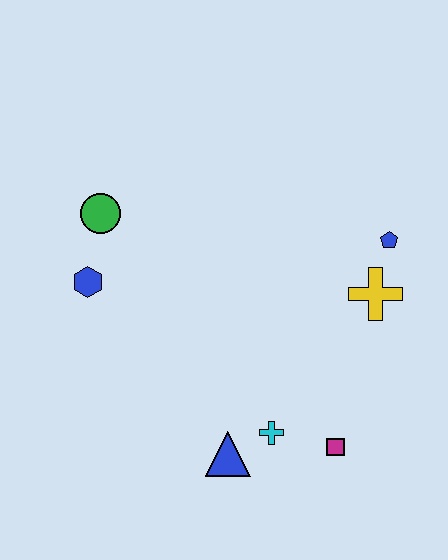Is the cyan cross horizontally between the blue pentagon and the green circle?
Yes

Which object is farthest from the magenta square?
The green circle is farthest from the magenta square.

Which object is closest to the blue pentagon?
The yellow cross is closest to the blue pentagon.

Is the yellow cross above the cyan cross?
Yes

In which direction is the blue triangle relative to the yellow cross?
The blue triangle is below the yellow cross.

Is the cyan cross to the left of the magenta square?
Yes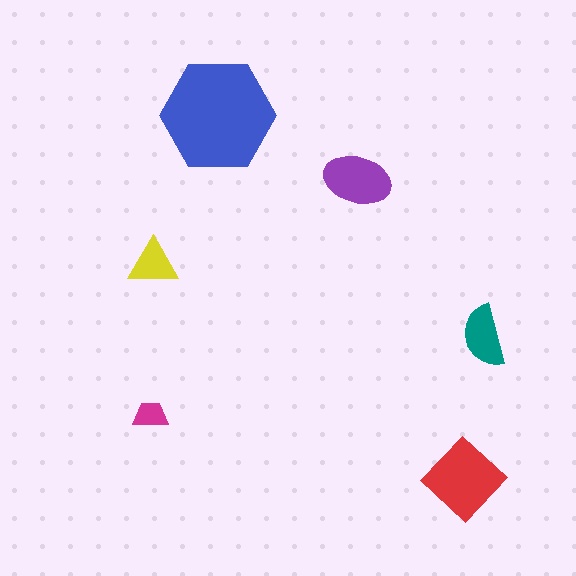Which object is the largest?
The blue hexagon.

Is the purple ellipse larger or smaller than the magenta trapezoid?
Larger.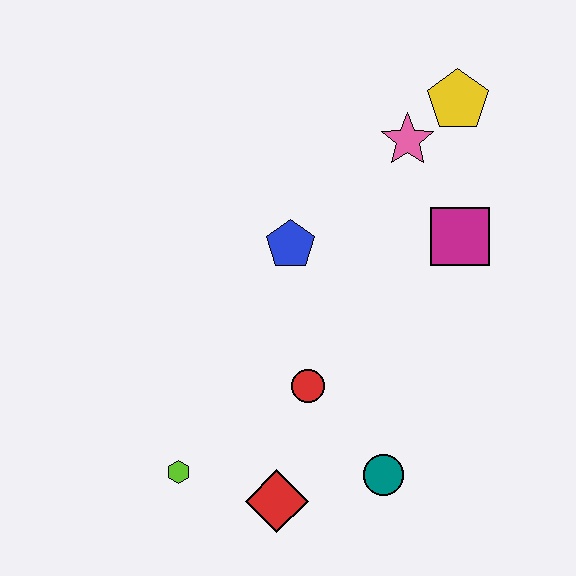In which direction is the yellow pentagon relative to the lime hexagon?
The yellow pentagon is above the lime hexagon.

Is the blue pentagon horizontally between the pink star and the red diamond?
Yes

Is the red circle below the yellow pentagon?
Yes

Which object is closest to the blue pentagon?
The red circle is closest to the blue pentagon.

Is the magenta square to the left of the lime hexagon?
No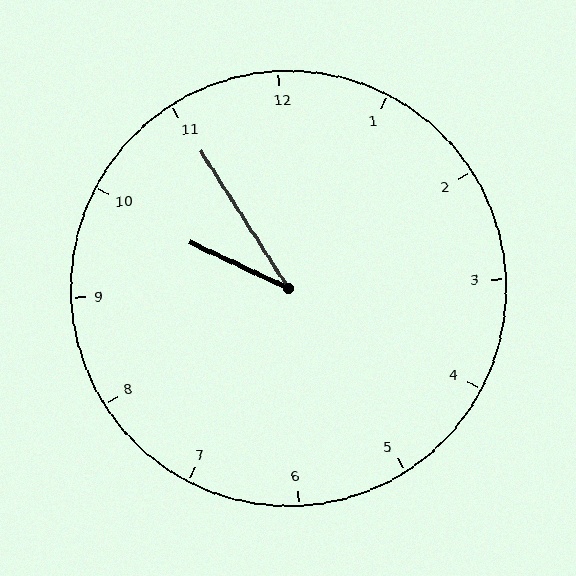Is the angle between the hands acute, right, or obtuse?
It is acute.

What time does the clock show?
9:55.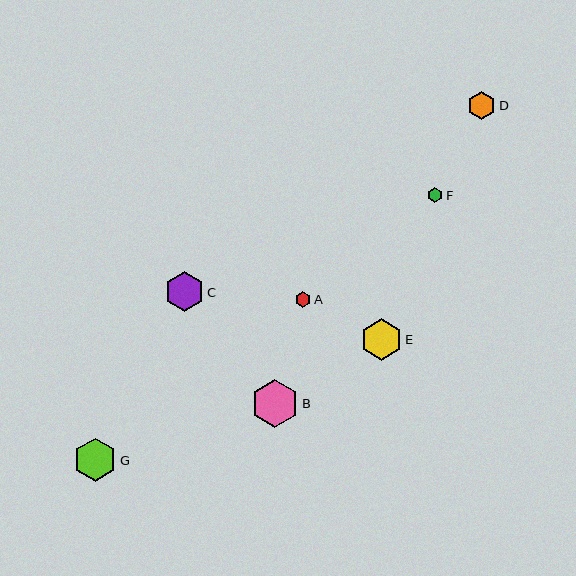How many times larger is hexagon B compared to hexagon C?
Hexagon B is approximately 1.2 times the size of hexagon C.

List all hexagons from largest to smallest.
From largest to smallest: B, G, E, C, D, A, F.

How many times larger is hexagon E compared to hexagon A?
Hexagon E is approximately 2.6 times the size of hexagon A.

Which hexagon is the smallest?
Hexagon F is the smallest with a size of approximately 15 pixels.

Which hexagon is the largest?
Hexagon B is the largest with a size of approximately 47 pixels.